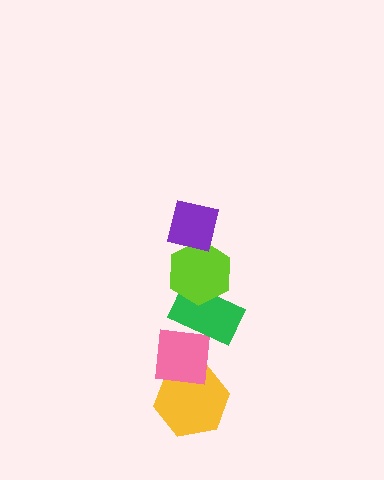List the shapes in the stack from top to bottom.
From top to bottom: the purple square, the lime hexagon, the green rectangle, the pink square, the yellow hexagon.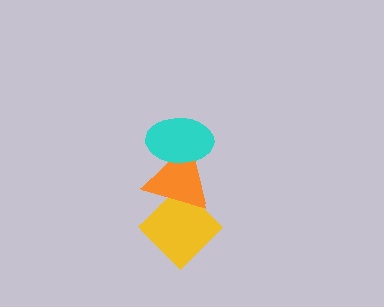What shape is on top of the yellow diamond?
The orange triangle is on top of the yellow diamond.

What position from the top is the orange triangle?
The orange triangle is 2nd from the top.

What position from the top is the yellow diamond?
The yellow diamond is 3rd from the top.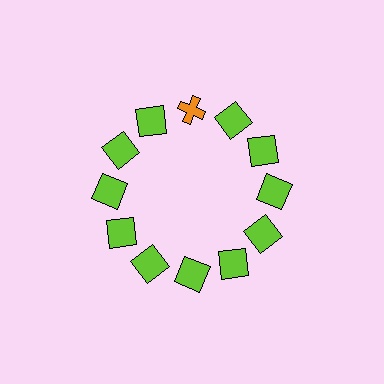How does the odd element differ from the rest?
It differs in both color (orange instead of lime) and shape (cross instead of square).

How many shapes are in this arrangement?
There are 12 shapes arranged in a ring pattern.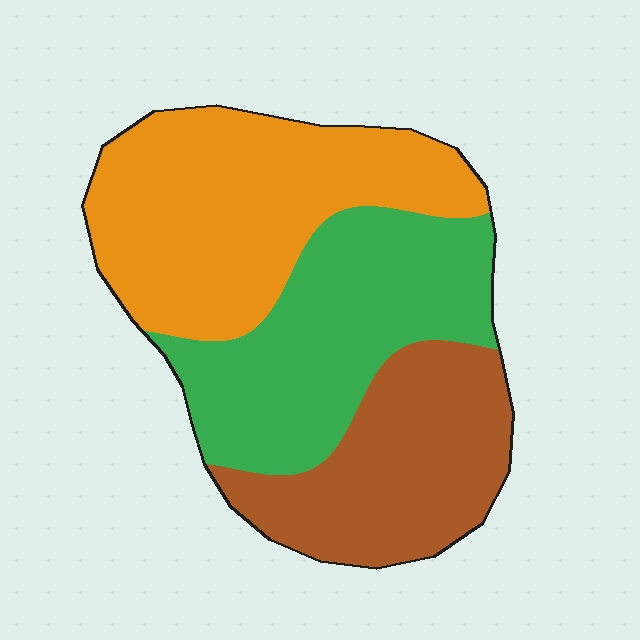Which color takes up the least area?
Brown, at roughly 25%.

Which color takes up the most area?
Orange, at roughly 40%.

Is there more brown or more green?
Green.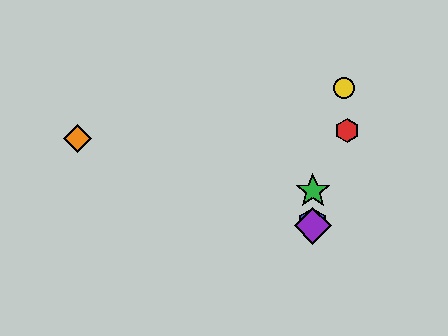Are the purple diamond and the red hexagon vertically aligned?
No, the purple diamond is at x≈313 and the red hexagon is at x≈347.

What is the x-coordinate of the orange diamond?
The orange diamond is at x≈78.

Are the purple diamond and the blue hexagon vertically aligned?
Yes, both are at x≈313.